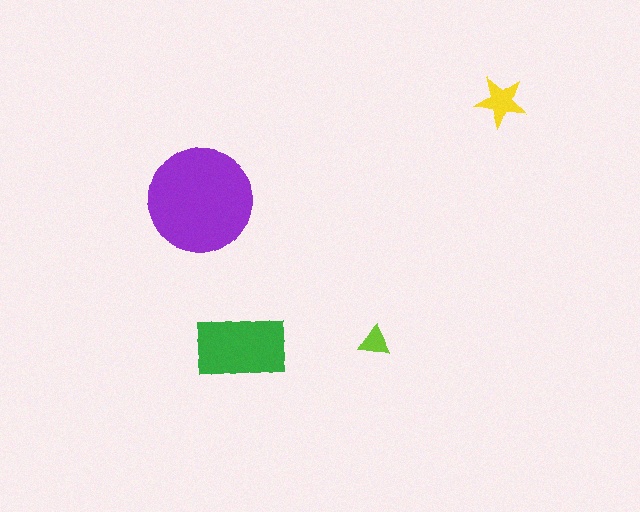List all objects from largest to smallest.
The purple circle, the green rectangle, the yellow star, the lime triangle.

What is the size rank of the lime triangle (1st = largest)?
4th.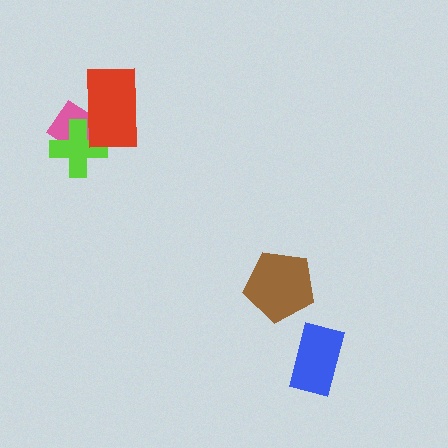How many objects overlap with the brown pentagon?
0 objects overlap with the brown pentagon.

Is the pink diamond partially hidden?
Yes, it is partially covered by another shape.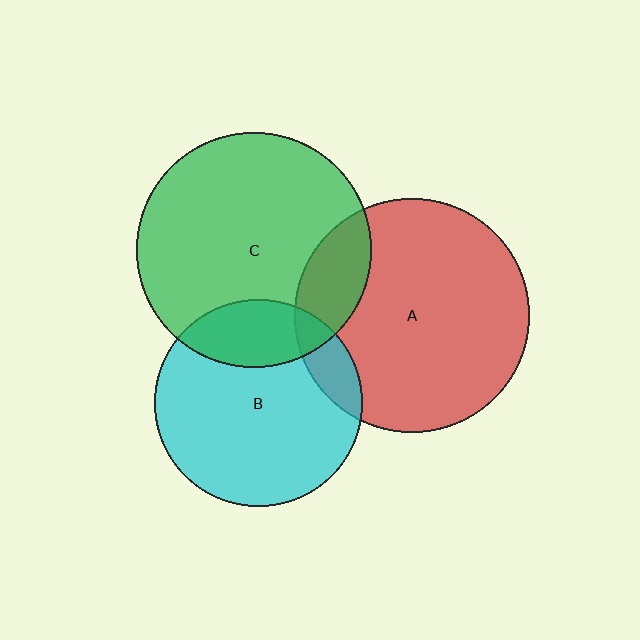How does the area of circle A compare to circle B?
Approximately 1.3 times.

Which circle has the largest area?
Circle C (green).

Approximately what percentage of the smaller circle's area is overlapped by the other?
Approximately 20%.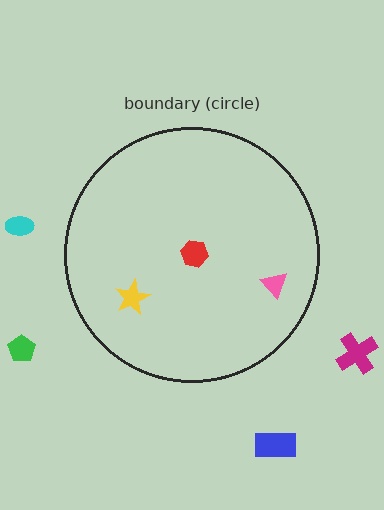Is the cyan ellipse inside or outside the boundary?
Outside.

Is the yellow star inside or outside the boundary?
Inside.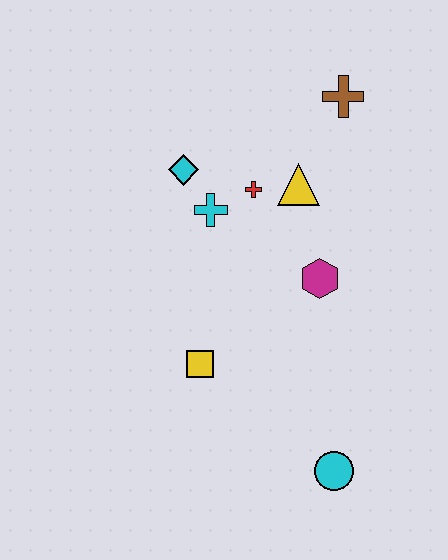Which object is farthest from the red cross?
The cyan circle is farthest from the red cross.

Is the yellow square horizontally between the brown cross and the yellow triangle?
No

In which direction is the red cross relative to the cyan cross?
The red cross is to the right of the cyan cross.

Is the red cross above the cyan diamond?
No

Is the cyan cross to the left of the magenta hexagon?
Yes